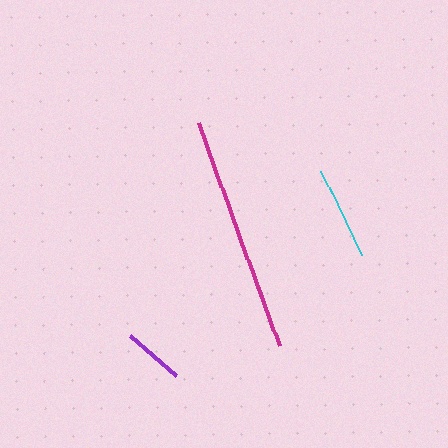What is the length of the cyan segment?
The cyan segment is approximately 95 pixels long.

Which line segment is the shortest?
The purple line is the shortest at approximately 61 pixels.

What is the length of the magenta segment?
The magenta segment is approximately 238 pixels long.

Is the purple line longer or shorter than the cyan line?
The cyan line is longer than the purple line.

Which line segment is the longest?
The magenta line is the longest at approximately 238 pixels.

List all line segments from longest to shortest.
From longest to shortest: magenta, cyan, purple.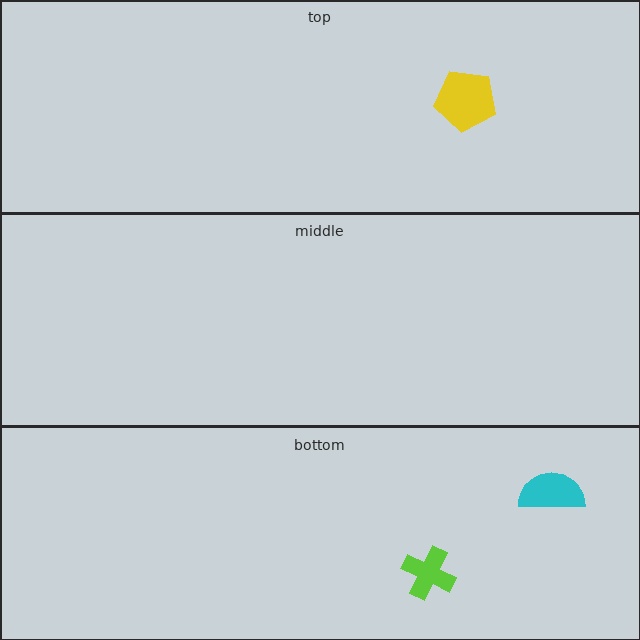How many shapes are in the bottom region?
2.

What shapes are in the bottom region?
The cyan semicircle, the lime cross.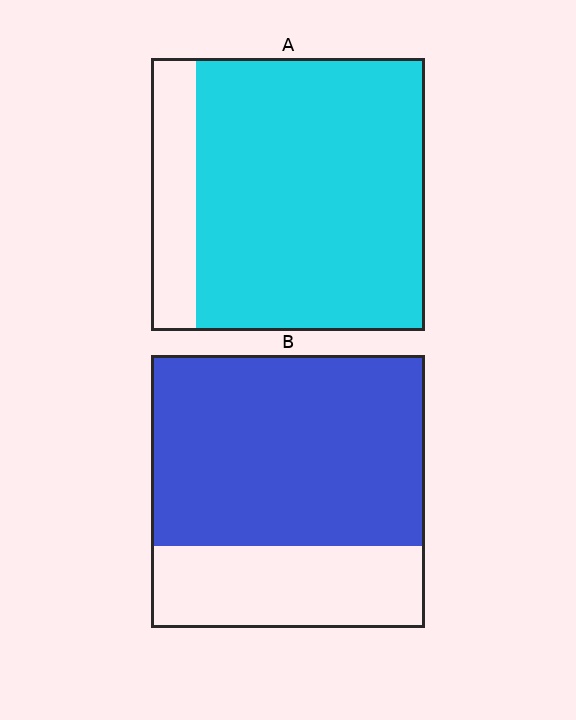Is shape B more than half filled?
Yes.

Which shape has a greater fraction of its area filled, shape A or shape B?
Shape A.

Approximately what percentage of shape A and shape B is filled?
A is approximately 85% and B is approximately 70%.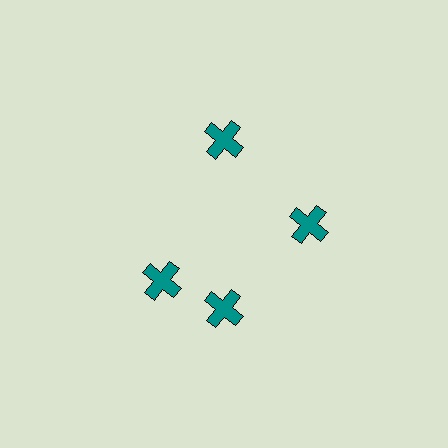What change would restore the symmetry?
The symmetry would be restored by rotating it back into even spacing with its neighbors so that all 4 crosses sit at equal angles and equal distance from the center.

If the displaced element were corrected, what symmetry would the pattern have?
It would have 4-fold rotational symmetry — the pattern would map onto itself every 90 degrees.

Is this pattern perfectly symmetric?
No. The 4 teal crosses are arranged in a ring, but one element near the 9 o'clock position is rotated out of alignment along the ring, breaking the 4-fold rotational symmetry.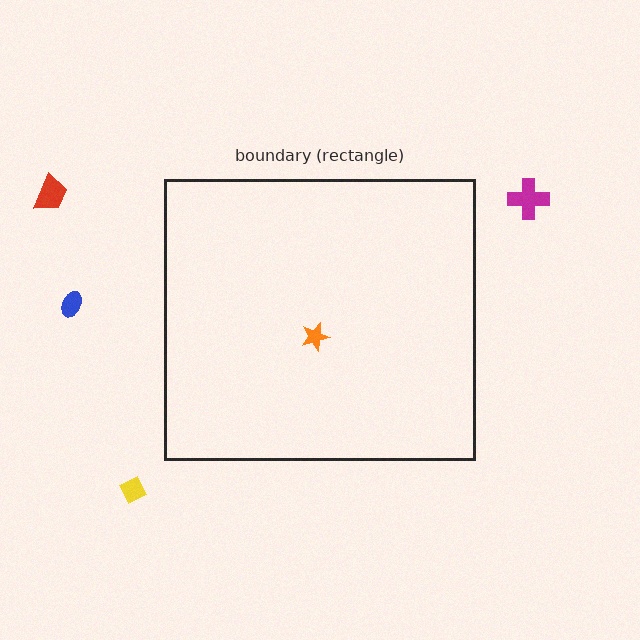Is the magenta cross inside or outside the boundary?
Outside.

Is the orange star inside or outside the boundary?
Inside.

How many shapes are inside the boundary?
1 inside, 4 outside.